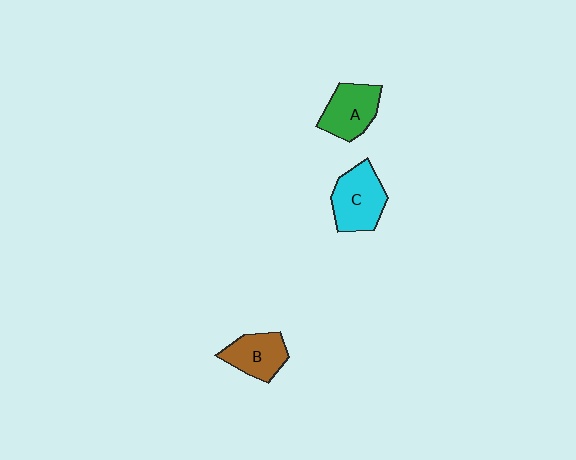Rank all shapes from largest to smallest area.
From largest to smallest: C (cyan), A (green), B (brown).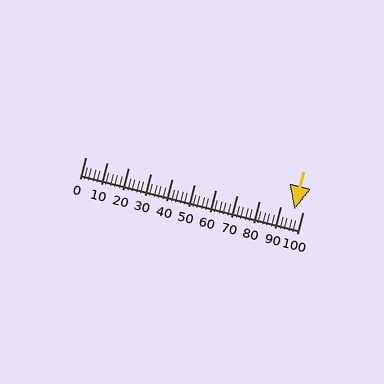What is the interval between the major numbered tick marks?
The major tick marks are spaced 10 units apart.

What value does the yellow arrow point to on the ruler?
The yellow arrow points to approximately 96.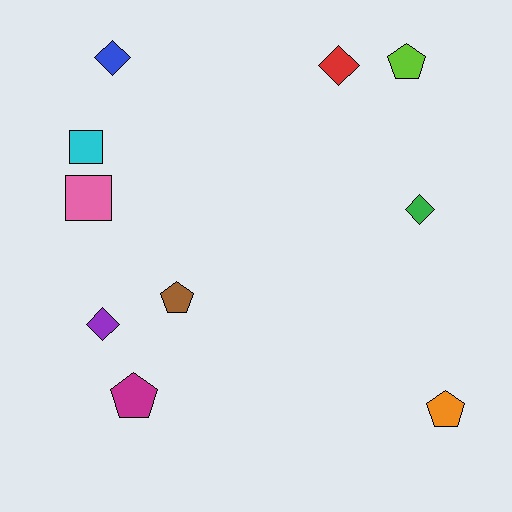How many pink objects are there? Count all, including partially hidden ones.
There is 1 pink object.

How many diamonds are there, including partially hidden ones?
There are 4 diamonds.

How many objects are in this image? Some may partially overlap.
There are 10 objects.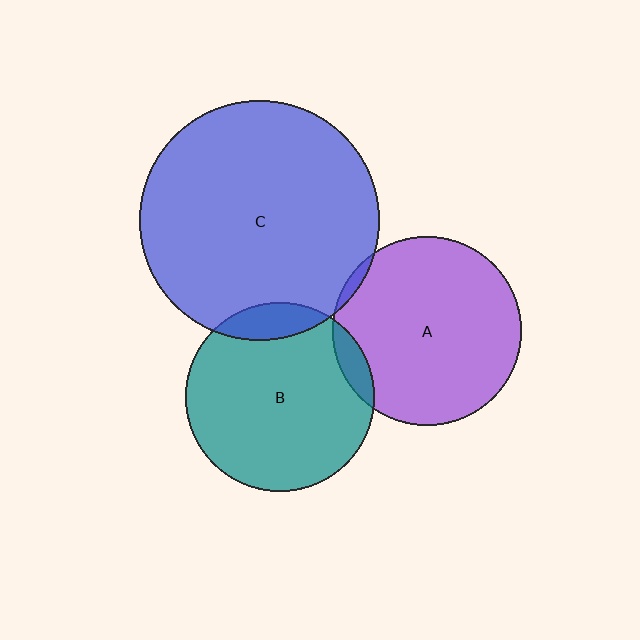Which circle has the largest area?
Circle C (blue).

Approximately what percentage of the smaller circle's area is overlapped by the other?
Approximately 10%.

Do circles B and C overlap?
Yes.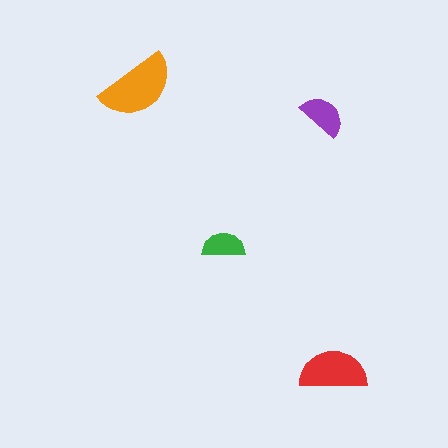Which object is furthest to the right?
The red semicircle is rightmost.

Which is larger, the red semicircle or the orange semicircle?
The orange one.